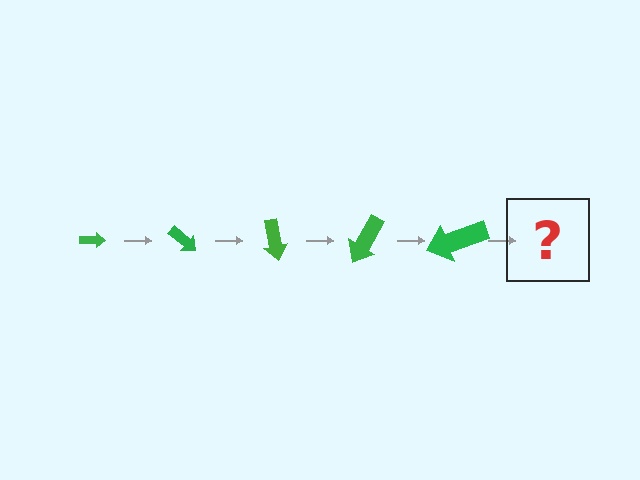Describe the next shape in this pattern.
It should be an arrow, larger than the previous one and rotated 200 degrees from the start.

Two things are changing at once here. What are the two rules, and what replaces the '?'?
The two rules are that the arrow grows larger each step and it rotates 40 degrees each step. The '?' should be an arrow, larger than the previous one and rotated 200 degrees from the start.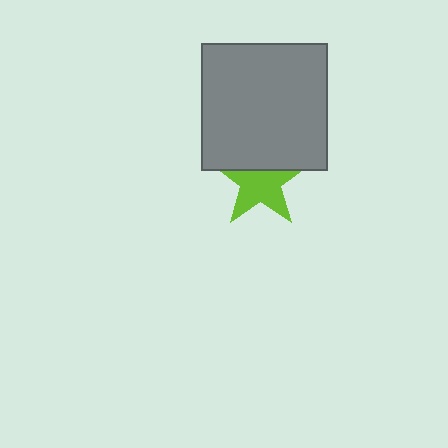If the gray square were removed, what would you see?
You would see the complete lime star.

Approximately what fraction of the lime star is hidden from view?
Roughly 36% of the lime star is hidden behind the gray square.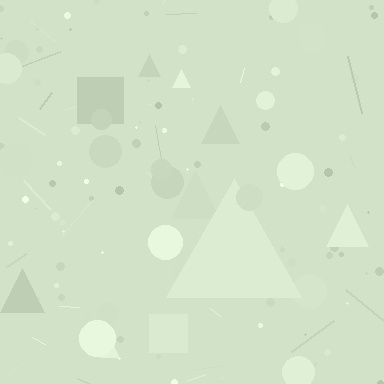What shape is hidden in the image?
A triangle is hidden in the image.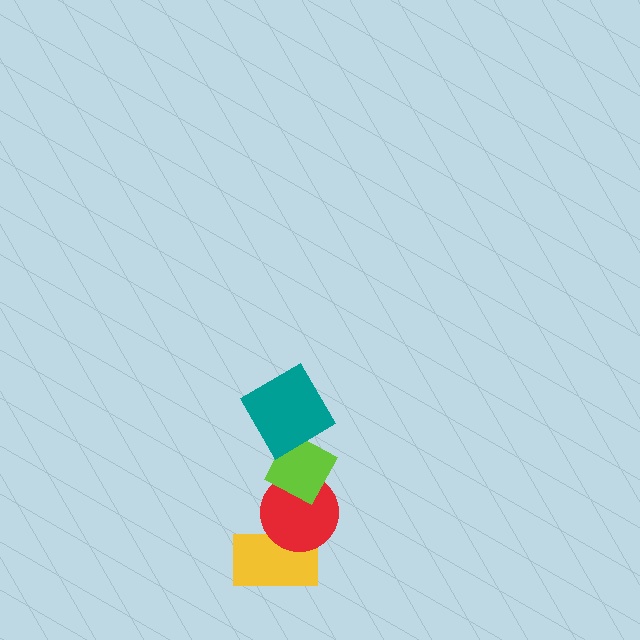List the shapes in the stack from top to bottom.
From top to bottom: the teal diamond, the lime diamond, the red circle, the yellow rectangle.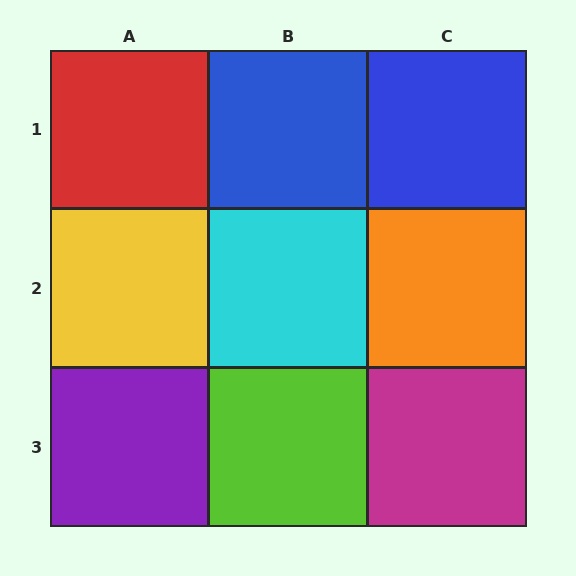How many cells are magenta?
1 cell is magenta.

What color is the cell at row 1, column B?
Blue.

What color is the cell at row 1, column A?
Red.